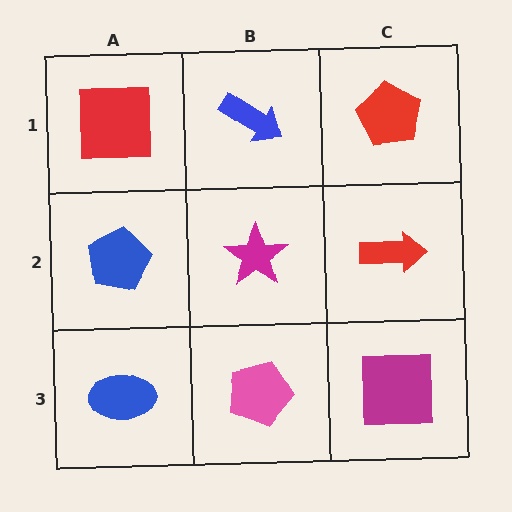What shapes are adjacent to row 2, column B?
A blue arrow (row 1, column B), a pink pentagon (row 3, column B), a blue pentagon (row 2, column A), a red arrow (row 2, column C).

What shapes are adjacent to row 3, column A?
A blue pentagon (row 2, column A), a pink pentagon (row 3, column B).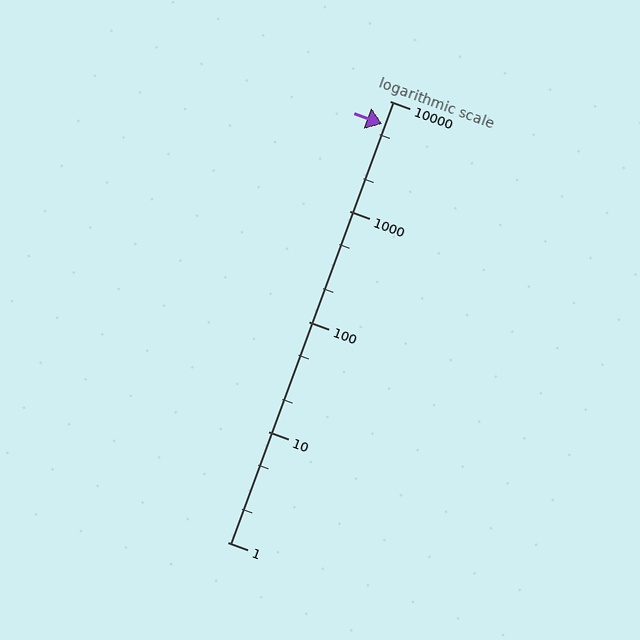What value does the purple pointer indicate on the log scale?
The pointer indicates approximately 6200.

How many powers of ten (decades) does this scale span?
The scale spans 4 decades, from 1 to 10000.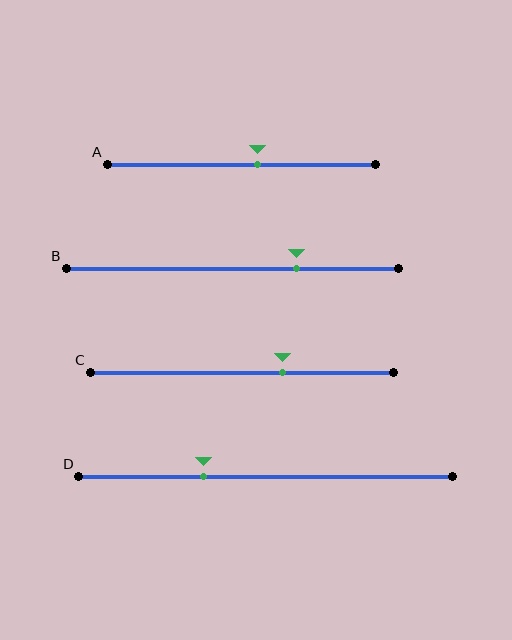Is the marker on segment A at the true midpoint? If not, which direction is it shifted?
No, the marker on segment A is shifted to the right by about 6% of the segment length.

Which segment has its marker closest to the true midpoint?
Segment A has its marker closest to the true midpoint.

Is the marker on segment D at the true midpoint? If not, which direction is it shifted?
No, the marker on segment D is shifted to the left by about 17% of the segment length.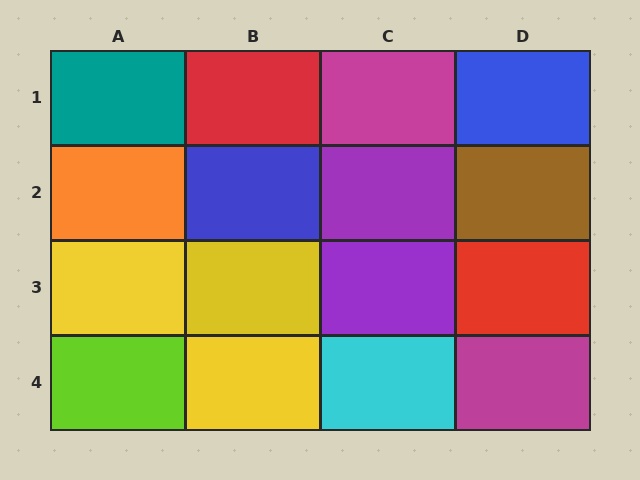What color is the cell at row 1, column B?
Red.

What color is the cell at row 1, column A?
Teal.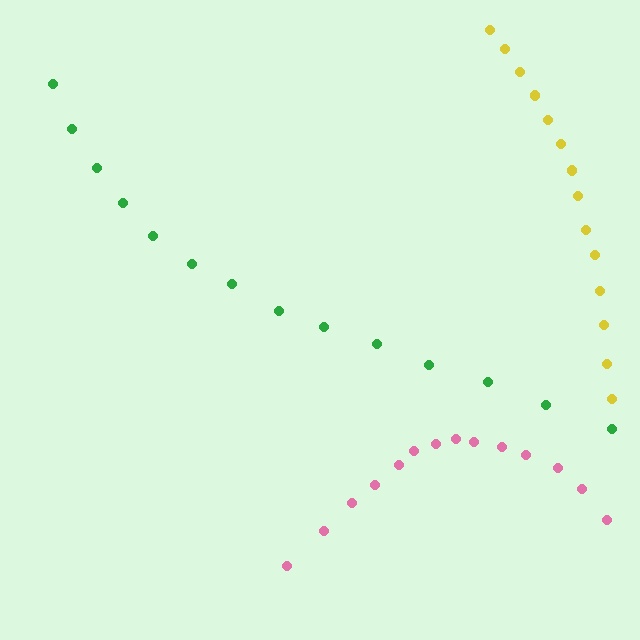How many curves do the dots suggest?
There are 3 distinct paths.